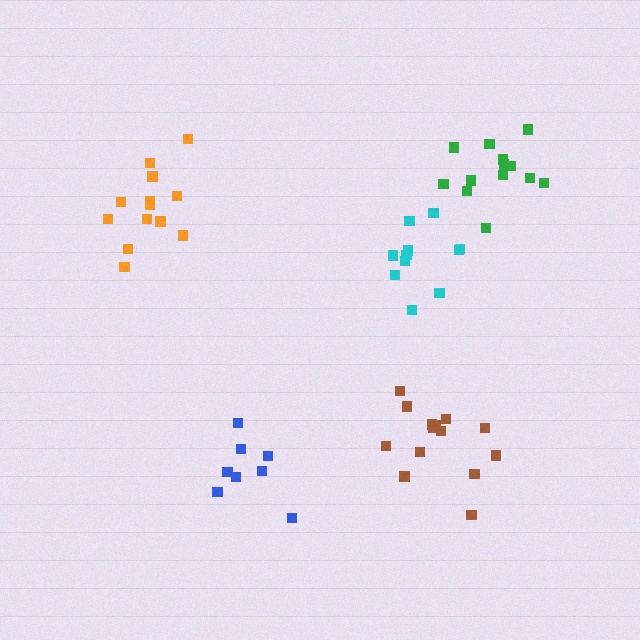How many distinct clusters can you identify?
There are 5 distinct clusters.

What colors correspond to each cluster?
The clusters are colored: cyan, brown, orange, blue, green.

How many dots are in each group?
Group 1: 11 dots, Group 2: 14 dots, Group 3: 13 dots, Group 4: 8 dots, Group 5: 13 dots (59 total).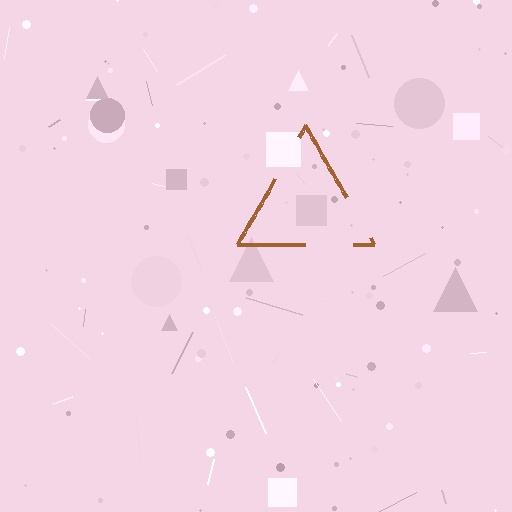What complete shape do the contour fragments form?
The contour fragments form a triangle.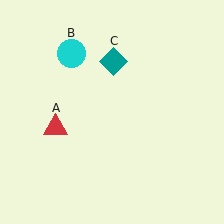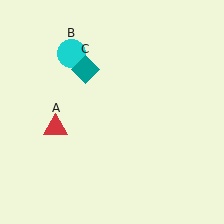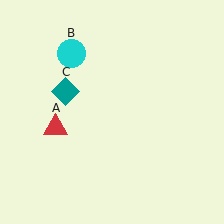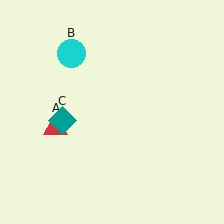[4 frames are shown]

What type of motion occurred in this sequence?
The teal diamond (object C) rotated counterclockwise around the center of the scene.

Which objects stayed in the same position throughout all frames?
Red triangle (object A) and cyan circle (object B) remained stationary.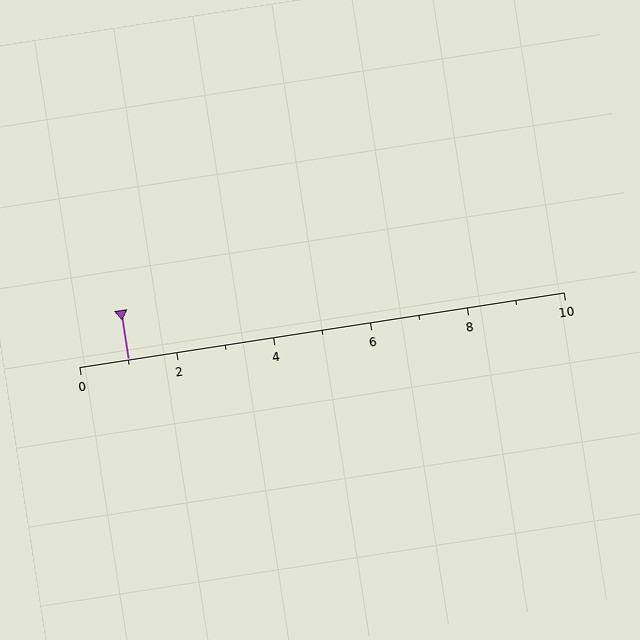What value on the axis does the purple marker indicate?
The marker indicates approximately 1.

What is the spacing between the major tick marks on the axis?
The major ticks are spaced 2 apart.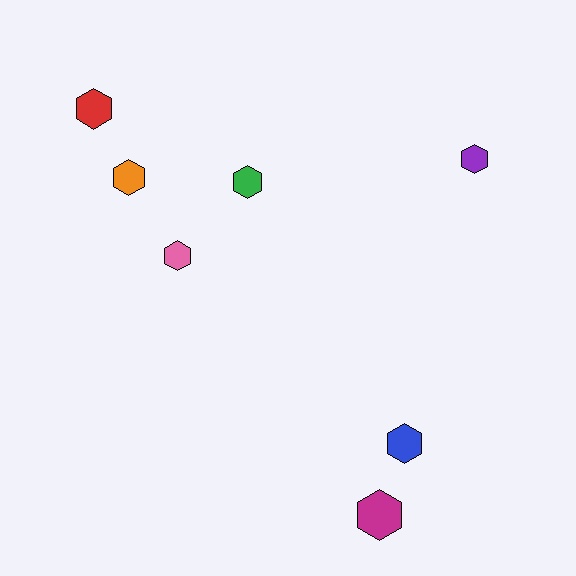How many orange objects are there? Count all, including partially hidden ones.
There is 1 orange object.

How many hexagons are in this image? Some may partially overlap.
There are 7 hexagons.